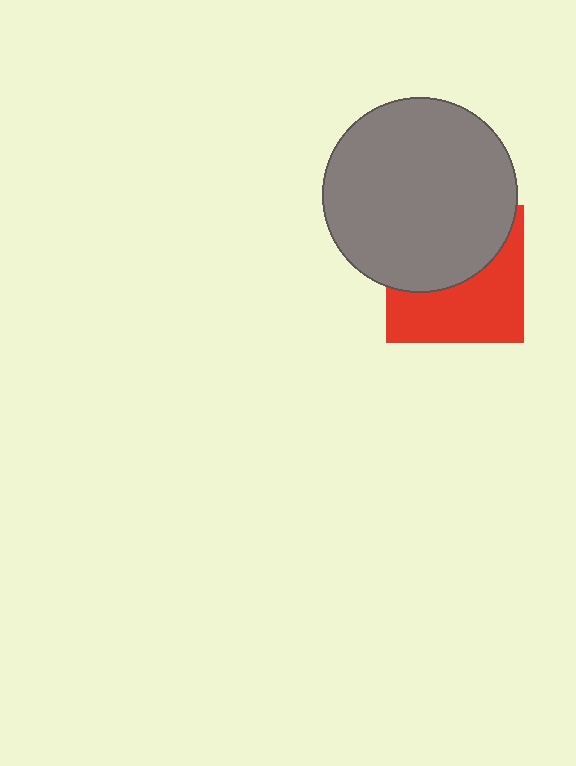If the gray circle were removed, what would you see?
You would see the complete red square.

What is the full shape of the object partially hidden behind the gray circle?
The partially hidden object is a red square.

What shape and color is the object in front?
The object in front is a gray circle.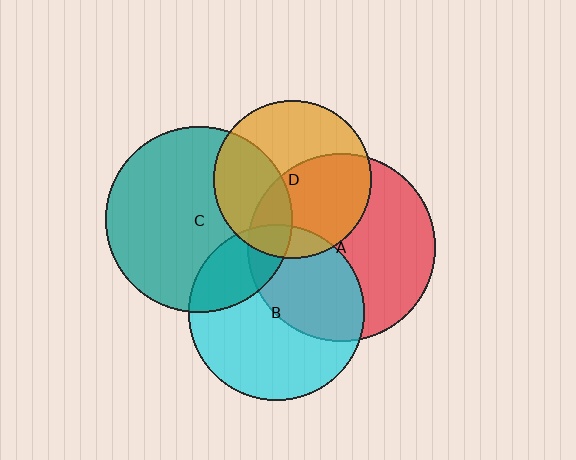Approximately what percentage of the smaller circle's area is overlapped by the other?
Approximately 25%.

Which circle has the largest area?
Circle A (red).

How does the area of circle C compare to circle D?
Approximately 1.4 times.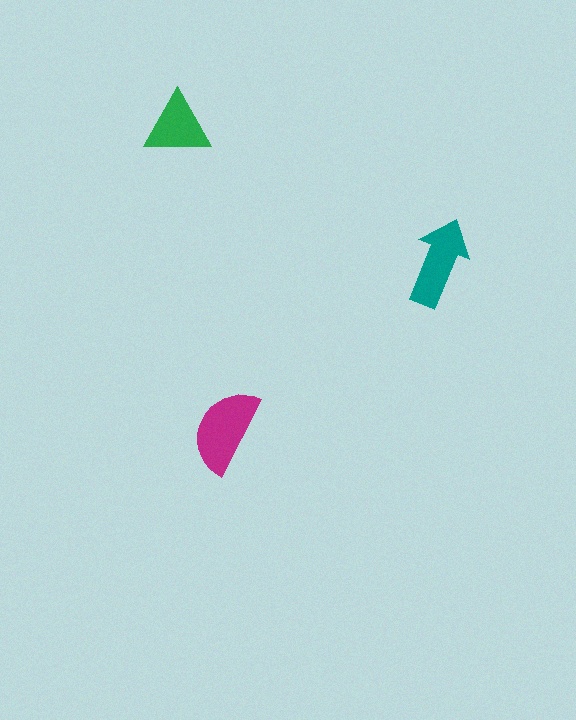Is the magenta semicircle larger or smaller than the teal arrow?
Larger.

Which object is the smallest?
The green triangle.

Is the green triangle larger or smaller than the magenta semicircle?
Smaller.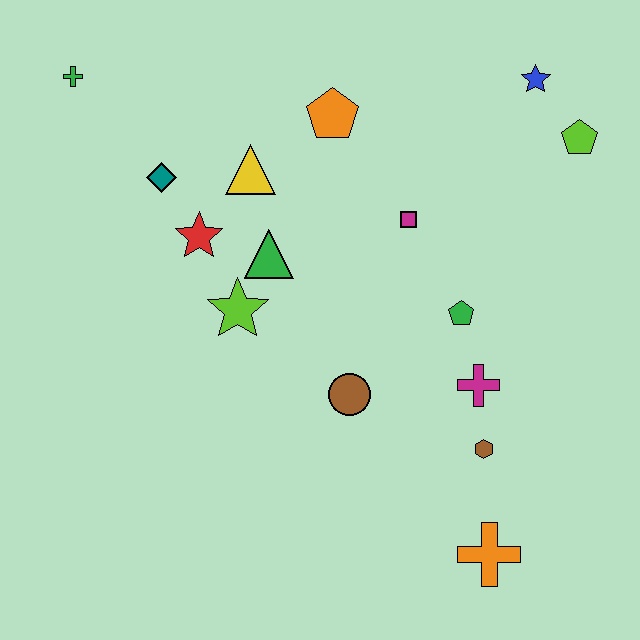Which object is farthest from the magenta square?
The green cross is farthest from the magenta square.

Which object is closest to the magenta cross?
The brown hexagon is closest to the magenta cross.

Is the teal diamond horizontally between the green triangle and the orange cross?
No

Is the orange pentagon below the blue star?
Yes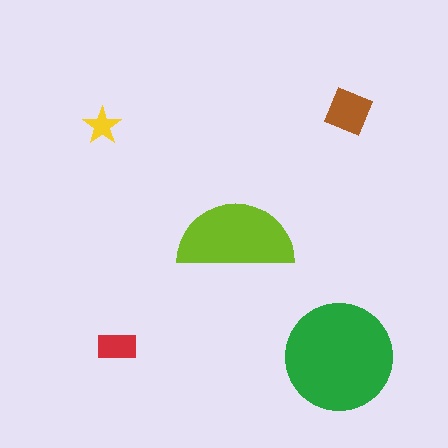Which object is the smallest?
The yellow star.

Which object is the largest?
The green circle.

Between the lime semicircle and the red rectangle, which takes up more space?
The lime semicircle.